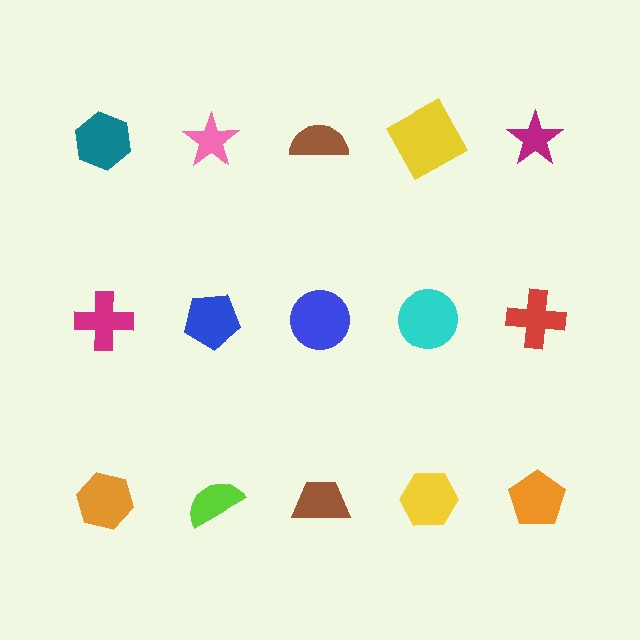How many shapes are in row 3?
5 shapes.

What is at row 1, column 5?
A magenta star.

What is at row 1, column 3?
A brown semicircle.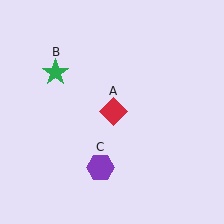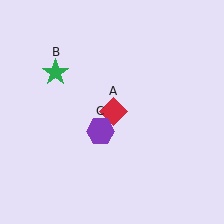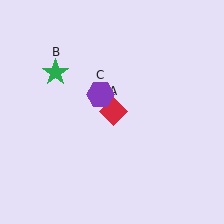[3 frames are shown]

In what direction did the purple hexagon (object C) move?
The purple hexagon (object C) moved up.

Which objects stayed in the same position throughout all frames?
Red diamond (object A) and green star (object B) remained stationary.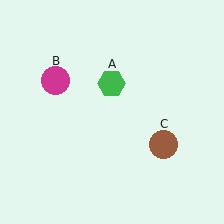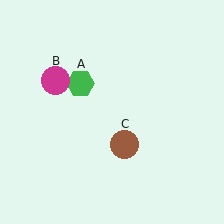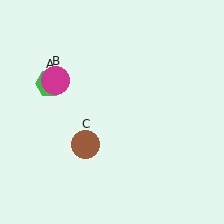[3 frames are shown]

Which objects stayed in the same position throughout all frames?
Magenta circle (object B) remained stationary.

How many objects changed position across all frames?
2 objects changed position: green hexagon (object A), brown circle (object C).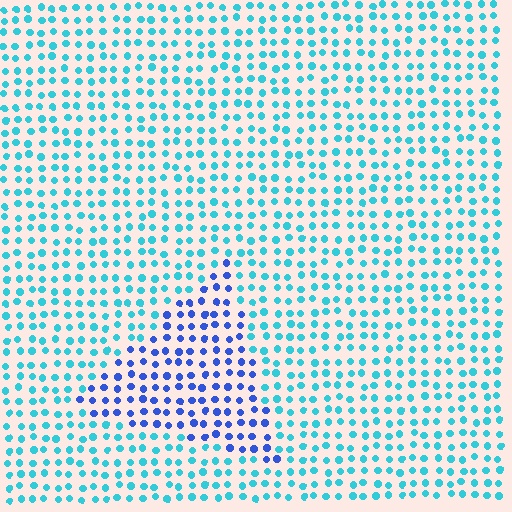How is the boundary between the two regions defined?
The boundary is defined purely by a slight shift in hue (about 43 degrees). Spacing, size, and orientation are identical on both sides.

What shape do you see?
I see a triangle.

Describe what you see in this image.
The image is filled with small cyan elements in a uniform arrangement. A triangle-shaped region is visible where the elements are tinted to a slightly different hue, forming a subtle color boundary.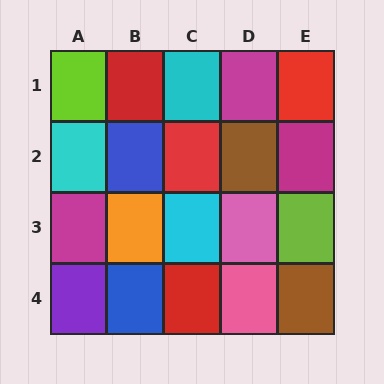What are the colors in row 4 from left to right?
Purple, blue, red, pink, brown.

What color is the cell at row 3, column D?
Pink.